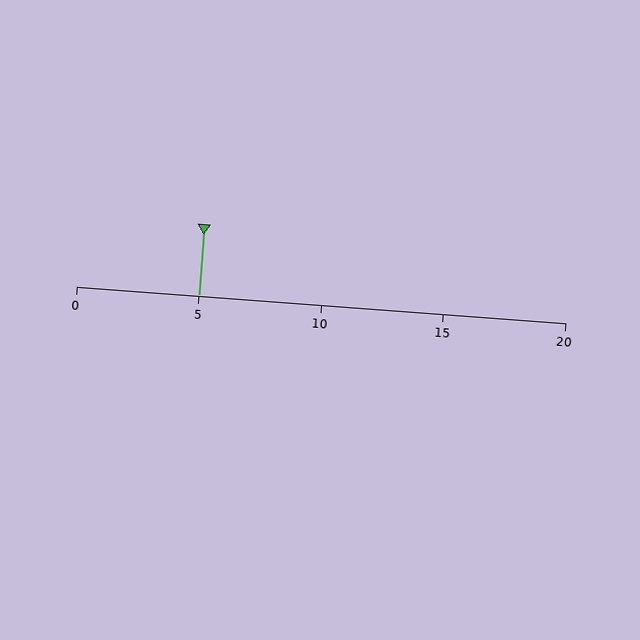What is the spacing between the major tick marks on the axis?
The major ticks are spaced 5 apart.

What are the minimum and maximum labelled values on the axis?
The axis runs from 0 to 20.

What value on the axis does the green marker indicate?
The marker indicates approximately 5.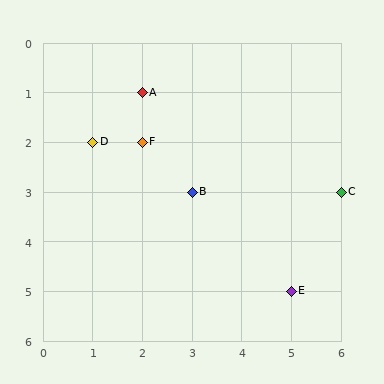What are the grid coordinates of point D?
Point D is at grid coordinates (1, 2).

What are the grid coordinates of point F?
Point F is at grid coordinates (2, 2).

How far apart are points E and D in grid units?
Points E and D are 4 columns and 3 rows apart (about 5.0 grid units diagonally).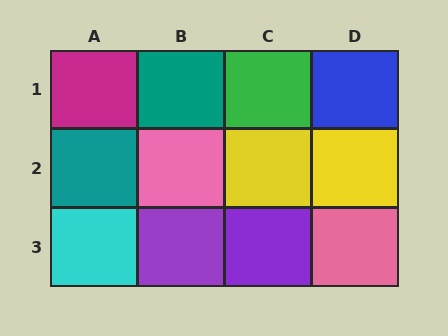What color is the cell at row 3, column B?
Purple.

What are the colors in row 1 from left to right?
Magenta, teal, green, blue.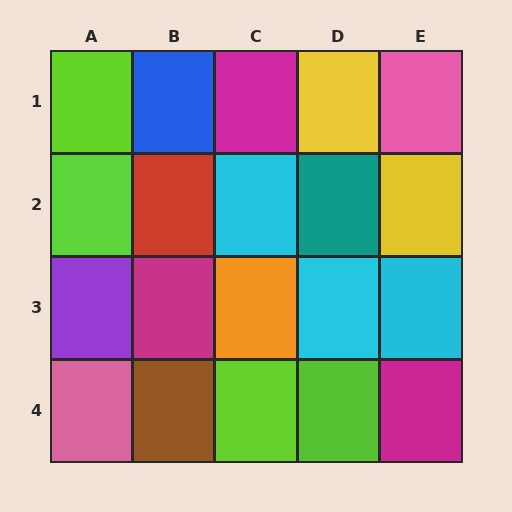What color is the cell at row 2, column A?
Lime.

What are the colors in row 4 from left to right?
Pink, brown, lime, lime, magenta.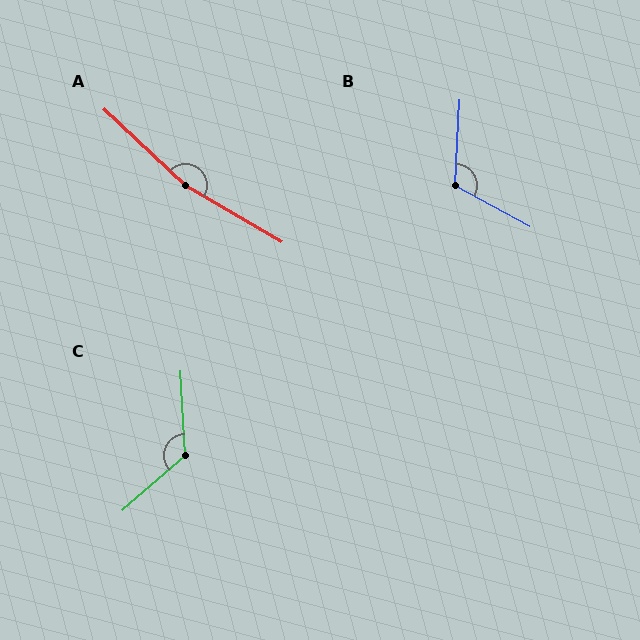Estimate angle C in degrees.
Approximately 128 degrees.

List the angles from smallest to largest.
B (116°), C (128°), A (167°).